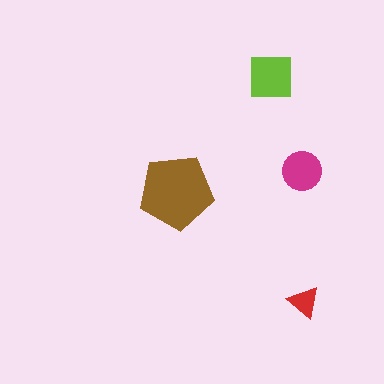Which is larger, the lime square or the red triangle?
The lime square.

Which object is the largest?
The brown pentagon.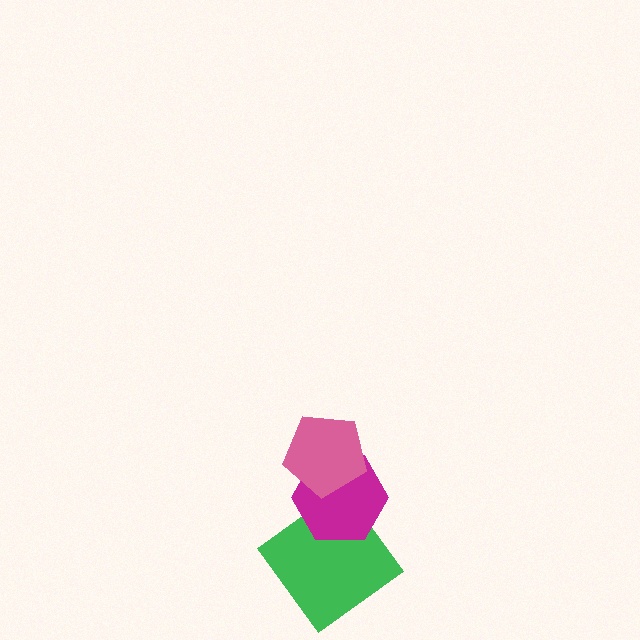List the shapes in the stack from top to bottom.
From top to bottom: the pink pentagon, the magenta hexagon, the green diamond.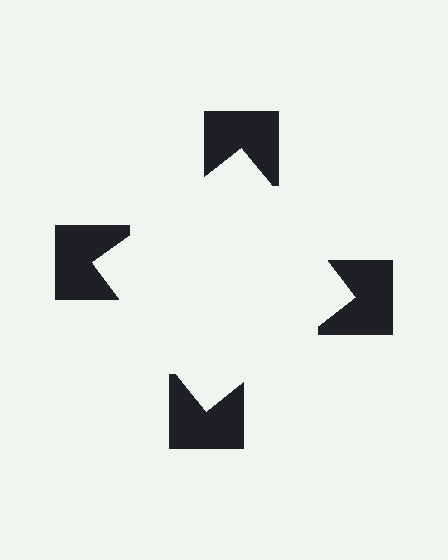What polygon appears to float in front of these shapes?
An illusory square — its edges are inferred from the aligned wedge cuts in the notched squares, not physically drawn.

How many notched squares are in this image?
There are 4 — one at each vertex of the illusory square.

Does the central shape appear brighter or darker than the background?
It typically appears slightly brighter than the background, even though no actual brightness change is drawn.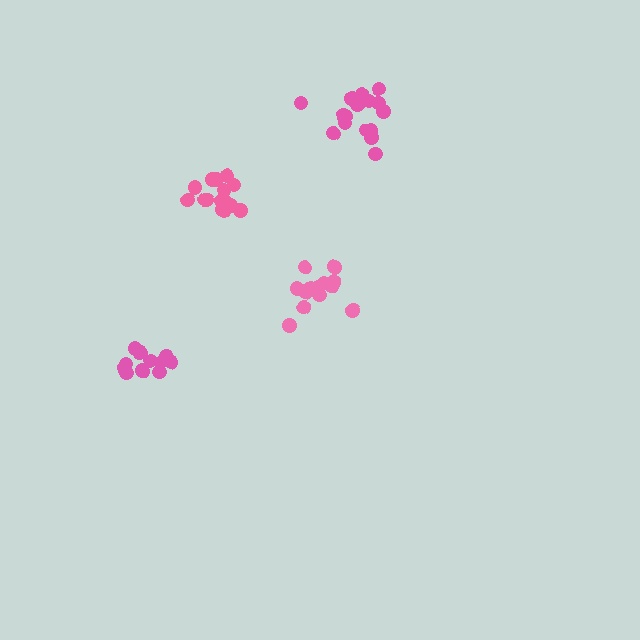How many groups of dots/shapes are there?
There are 4 groups.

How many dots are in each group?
Group 1: 11 dots, Group 2: 14 dots, Group 3: 17 dots, Group 4: 15 dots (57 total).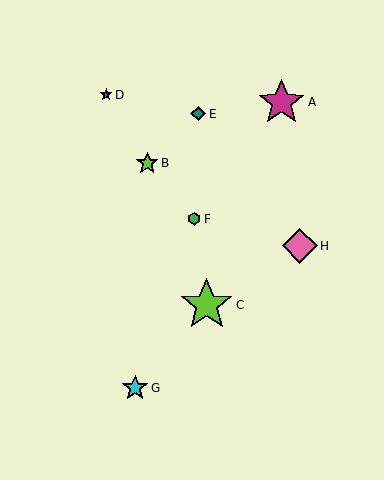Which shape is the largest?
The lime star (labeled C) is the largest.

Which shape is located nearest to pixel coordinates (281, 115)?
The magenta star (labeled A) at (282, 102) is nearest to that location.